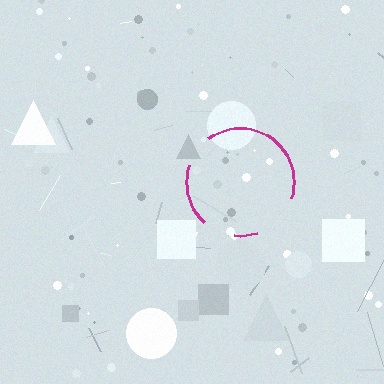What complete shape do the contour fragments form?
The contour fragments form a circle.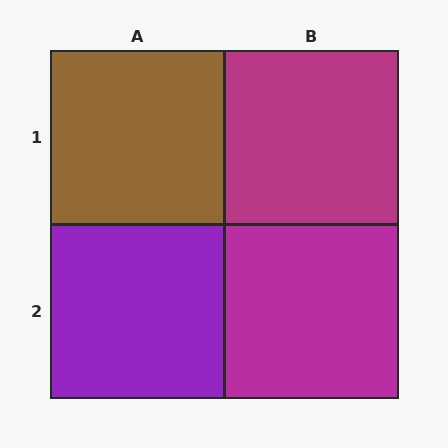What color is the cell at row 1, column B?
Magenta.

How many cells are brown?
1 cell is brown.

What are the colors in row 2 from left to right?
Purple, magenta.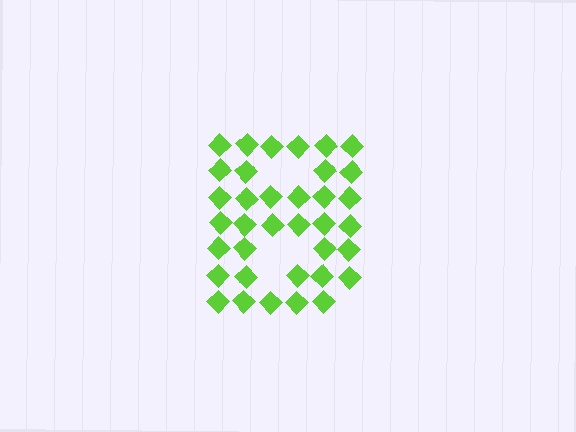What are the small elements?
The small elements are diamonds.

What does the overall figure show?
The overall figure shows the letter B.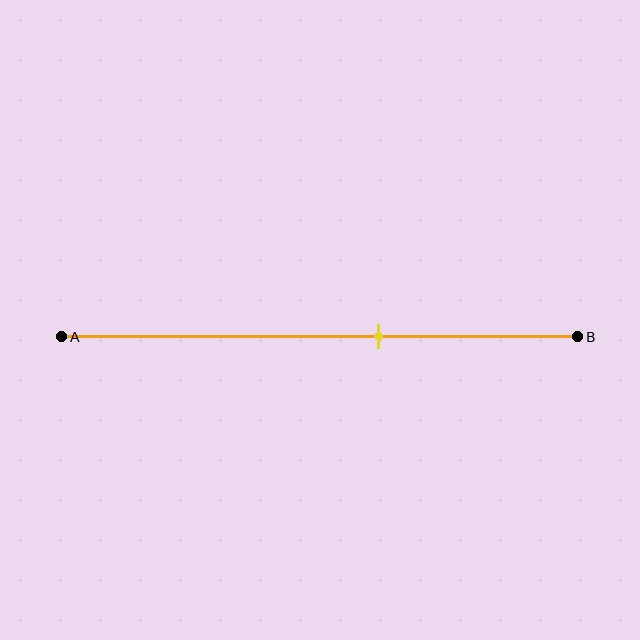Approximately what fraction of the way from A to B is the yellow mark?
The yellow mark is approximately 60% of the way from A to B.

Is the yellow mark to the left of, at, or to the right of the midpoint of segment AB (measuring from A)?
The yellow mark is to the right of the midpoint of segment AB.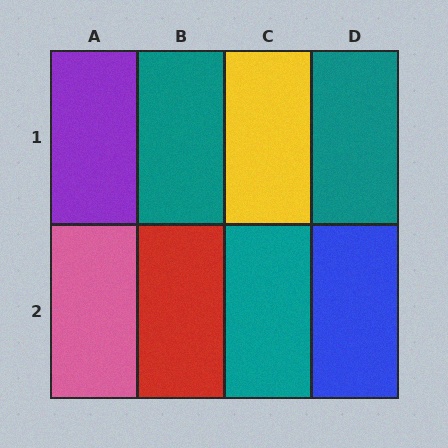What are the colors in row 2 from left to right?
Pink, red, teal, blue.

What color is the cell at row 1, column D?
Teal.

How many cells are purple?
1 cell is purple.